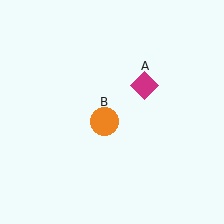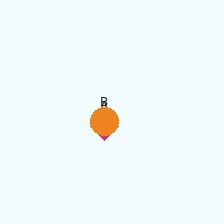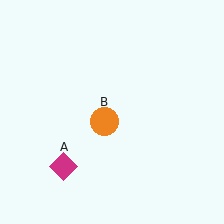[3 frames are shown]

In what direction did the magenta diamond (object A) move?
The magenta diamond (object A) moved down and to the left.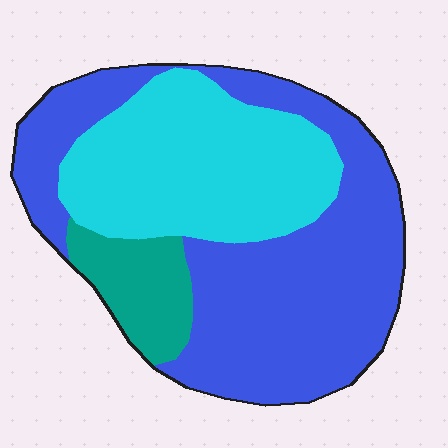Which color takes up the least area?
Teal, at roughly 10%.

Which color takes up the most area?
Blue, at roughly 55%.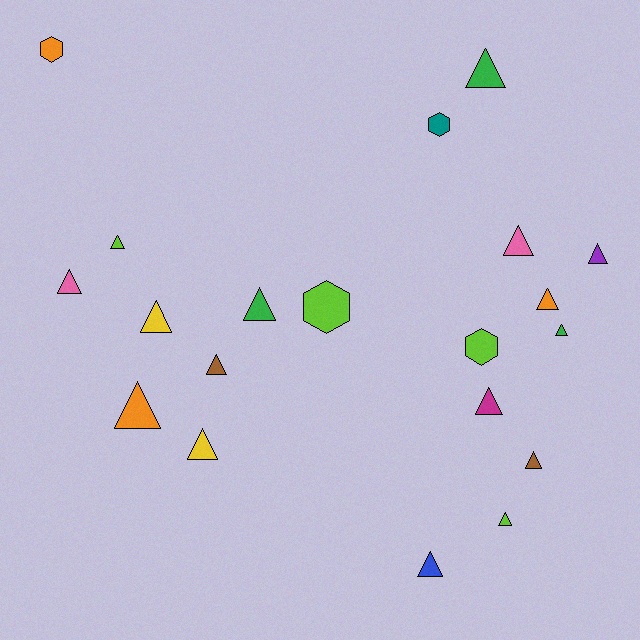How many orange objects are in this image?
There are 3 orange objects.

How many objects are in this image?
There are 20 objects.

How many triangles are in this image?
There are 16 triangles.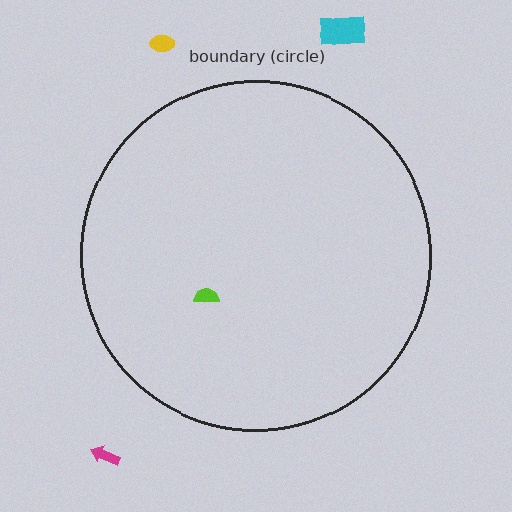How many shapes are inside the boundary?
1 inside, 3 outside.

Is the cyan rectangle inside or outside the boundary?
Outside.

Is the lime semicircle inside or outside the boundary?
Inside.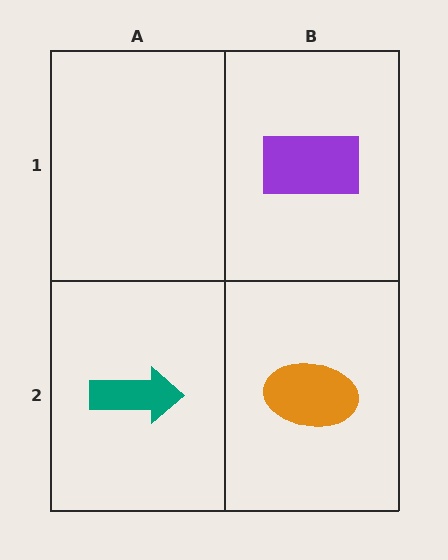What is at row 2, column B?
An orange ellipse.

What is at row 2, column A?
A teal arrow.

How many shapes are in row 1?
1 shape.